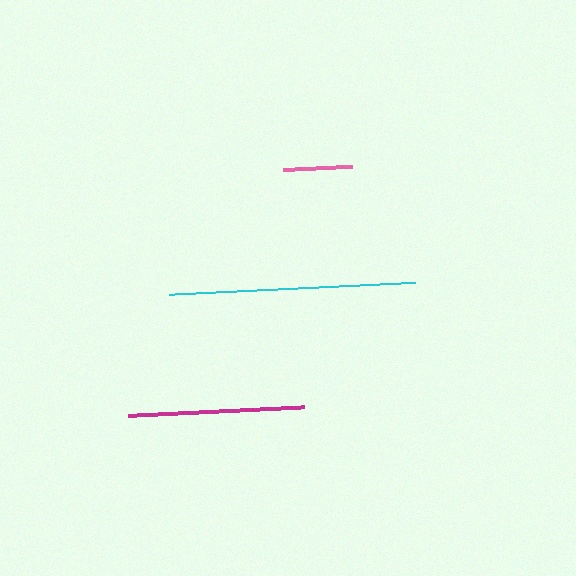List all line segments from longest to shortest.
From longest to shortest: cyan, magenta, pink.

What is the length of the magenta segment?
The magenta segment is approximately 176 pixels long.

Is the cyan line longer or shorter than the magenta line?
The cyan line is longer than the magenta line.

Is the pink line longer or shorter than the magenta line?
The magenta line is longer than the pink line.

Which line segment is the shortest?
The pink line is the shortest at approximately 69 pixels.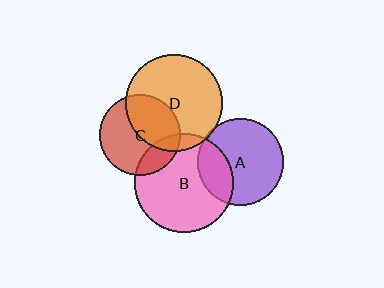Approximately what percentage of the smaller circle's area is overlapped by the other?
Approximately 20%.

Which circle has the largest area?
Circle B (pink).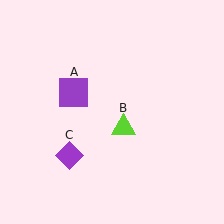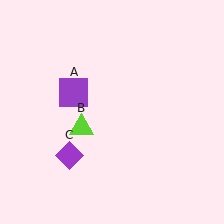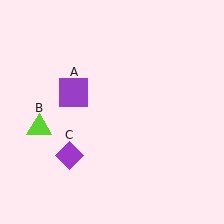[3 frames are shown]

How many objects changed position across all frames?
1 object changed position: lime triangle (object B).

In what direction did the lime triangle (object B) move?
The lime triangle (object B) moved left.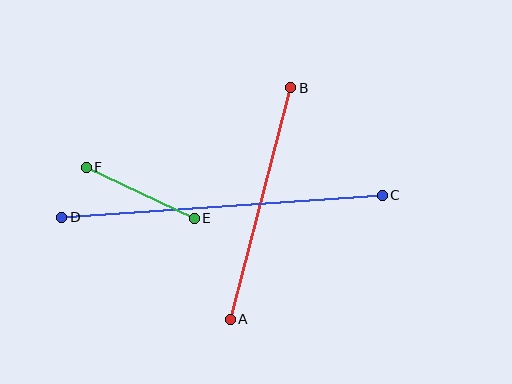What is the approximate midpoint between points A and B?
The midpoint is at approximately (260, 204) pixels.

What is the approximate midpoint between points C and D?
The midpoint is at approximately (222, 206) pixels.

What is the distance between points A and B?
The distance is approximately 240 pixels.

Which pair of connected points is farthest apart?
Points C and D are farthest apart.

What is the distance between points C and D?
The distance is approximately 321 pixels.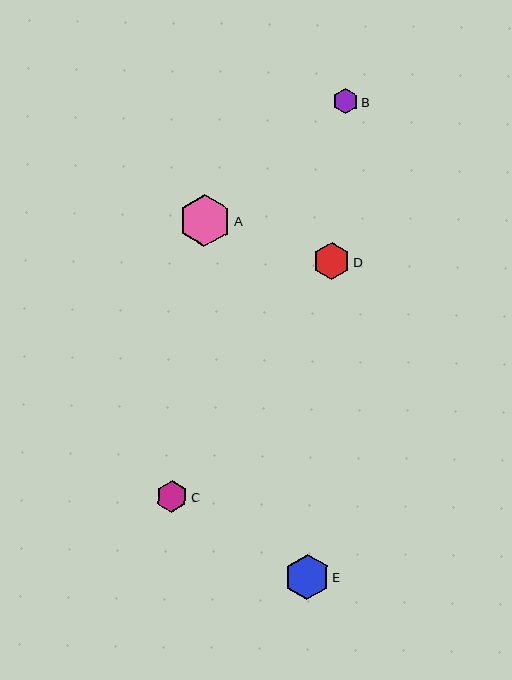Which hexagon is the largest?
Hexagon A is the largest with a size of approximately 52 pixels.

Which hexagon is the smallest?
Hexagon B is the smallest with a size of approximately 25 pixels.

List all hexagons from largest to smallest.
From largest to smallest: A, E, D, C, B.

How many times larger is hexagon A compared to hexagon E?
Hexagon A is approximately 1.2 times the size of hexagon E.